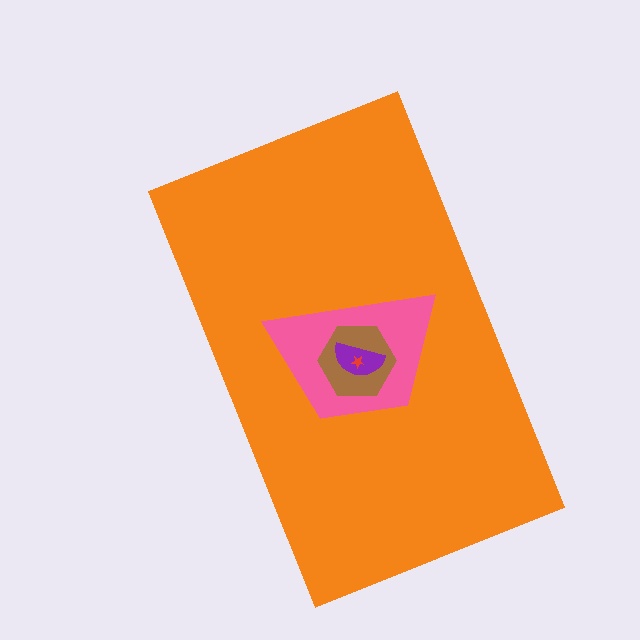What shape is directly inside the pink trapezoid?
The brown hexagon.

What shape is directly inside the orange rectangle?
The pink trapezoid.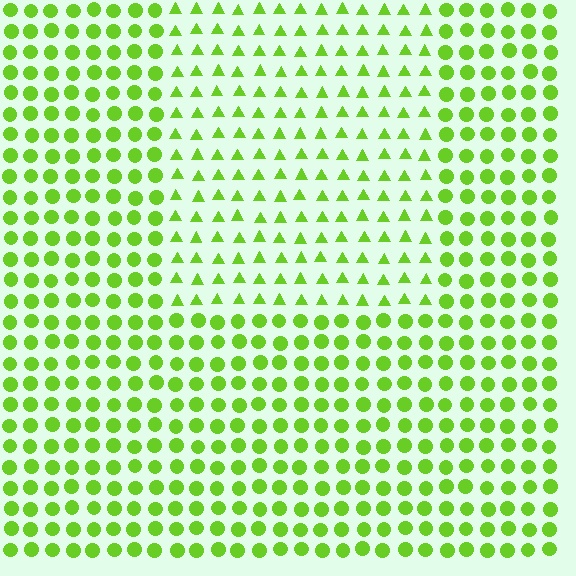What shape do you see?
I see a rectangle.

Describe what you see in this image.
The image is filled with small lime elements arranged in a uniform grid. A rectangle-shaped region contains triangles, while the surrounding area contains circles. The boundary is defined purely by the change in element shape.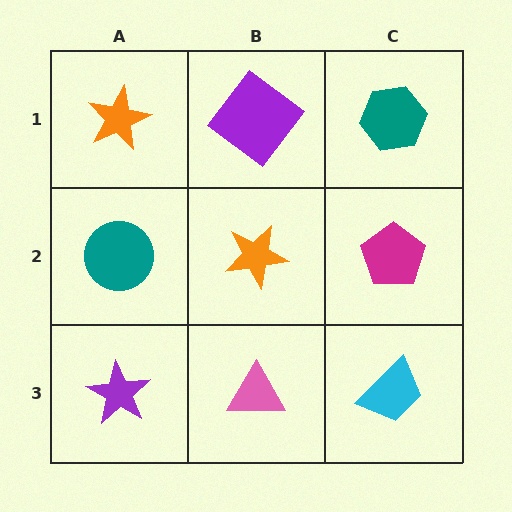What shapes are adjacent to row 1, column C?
A magenta pentagon (row 2, column C), a purple diamond (row 1, column B).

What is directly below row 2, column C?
A cyan trapezoid.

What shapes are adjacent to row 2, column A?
An orange star (row 1, column A), a purple star (row 3, column A), an orange star (row 2, column B).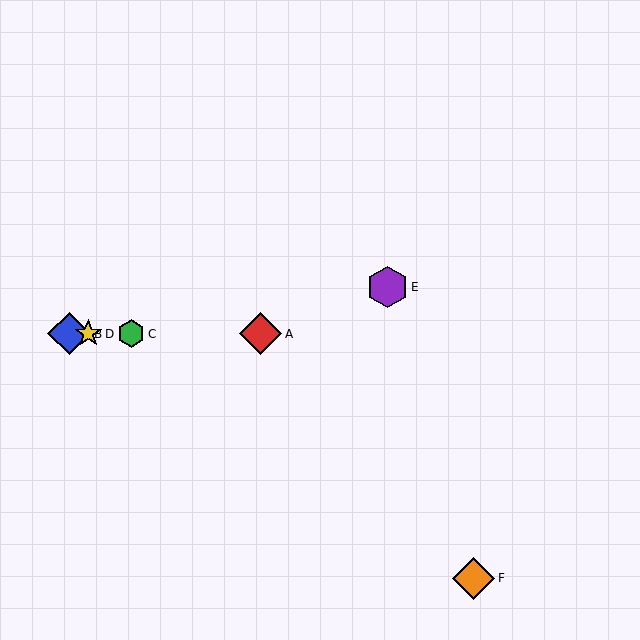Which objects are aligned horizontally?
Objects A, B, C, D are aligned horizontally.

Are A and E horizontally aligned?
No, A is at y≈334 and E is at y≈287.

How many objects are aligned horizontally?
4 objects (A, B, C, D) are aligned horizontally.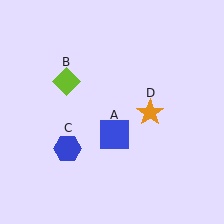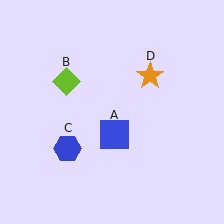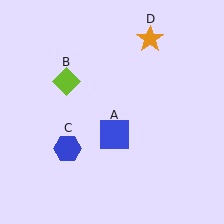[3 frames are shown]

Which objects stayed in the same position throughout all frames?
Blue square (object A) and lime diamond (object B) and blue hexagon (object C) remained stationary.